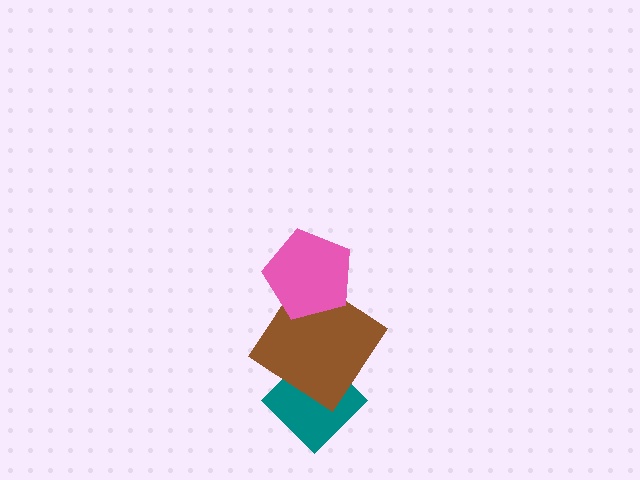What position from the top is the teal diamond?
The teal diamond is 3rd from the top.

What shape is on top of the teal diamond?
The brown diamond is on top of the teal diamond.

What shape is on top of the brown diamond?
The pink pentagon is on top of the brown diamond.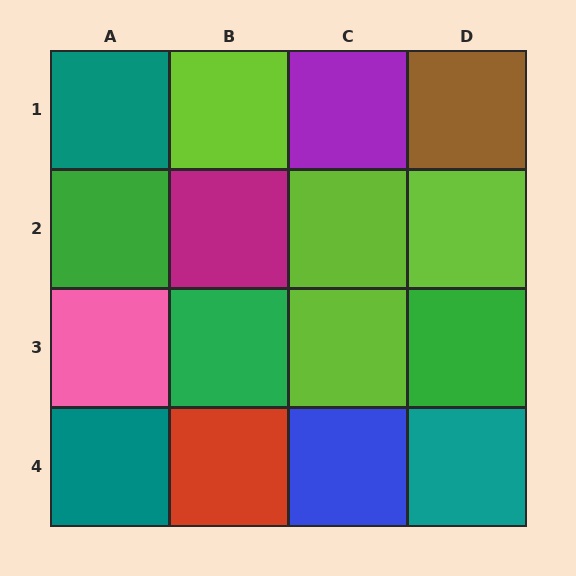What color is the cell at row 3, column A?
Pink.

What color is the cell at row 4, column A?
Teal.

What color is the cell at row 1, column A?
Teal.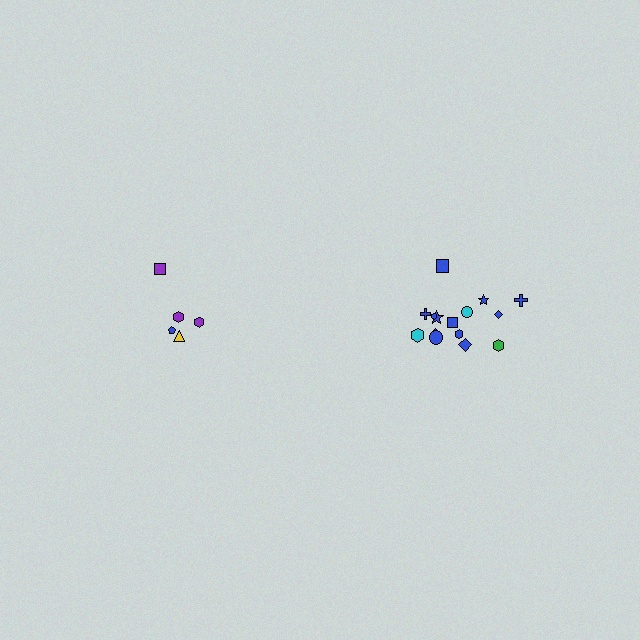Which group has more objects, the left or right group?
The right group.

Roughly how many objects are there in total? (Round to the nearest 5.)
Roughly 20 objects in total.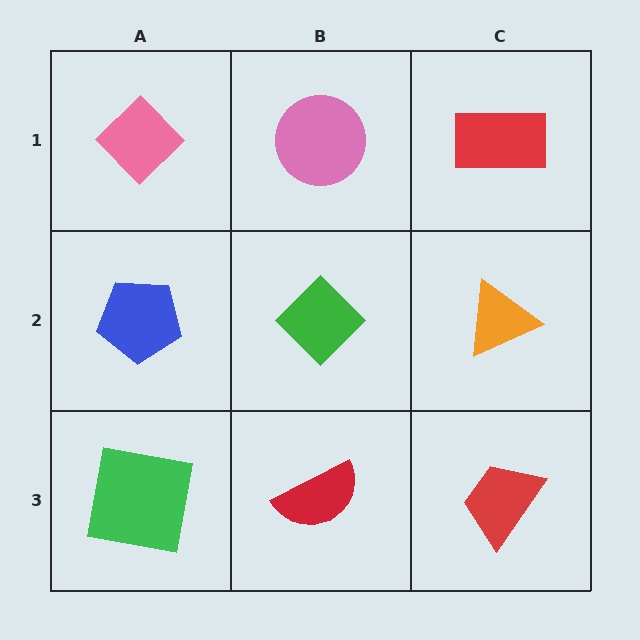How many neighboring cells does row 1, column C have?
2.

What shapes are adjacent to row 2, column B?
A pink circle (row 1, column B), a red semicircle (row 3, column B), a blue pentagon (row 2, column A), an orange triangle (row 2, column C).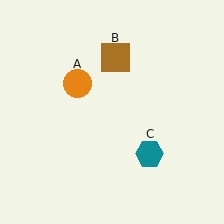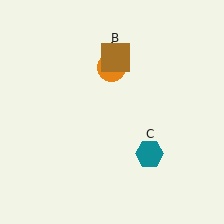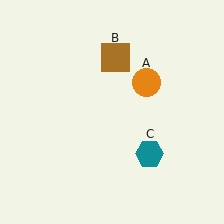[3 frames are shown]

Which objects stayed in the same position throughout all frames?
Brown square (object B) and teal hexagon (object C) remained stationary.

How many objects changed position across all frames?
1 object changed position: orange circle (object A).